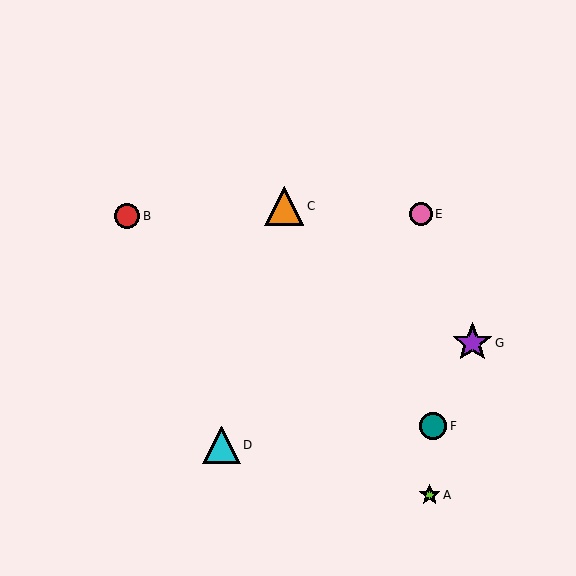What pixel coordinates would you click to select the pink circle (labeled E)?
Click at (421, 214) to select the pink circle E.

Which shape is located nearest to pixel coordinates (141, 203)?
The red circle (labeled B) at (127, 216) is nearest to that location.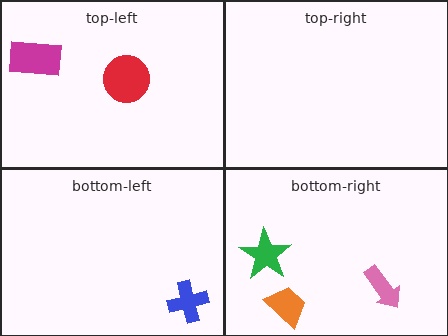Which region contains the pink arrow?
The bottom-right region.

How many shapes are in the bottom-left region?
1.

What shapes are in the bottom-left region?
The blue cross.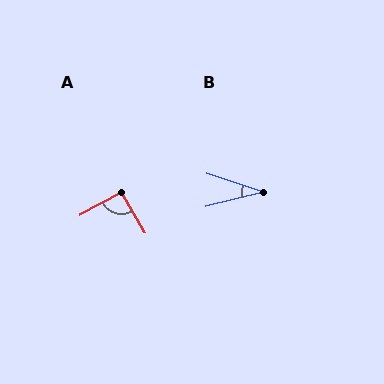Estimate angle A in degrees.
Approximately 91 degrees.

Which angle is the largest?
A, at approximately 91 degrees.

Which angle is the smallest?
B, at approximately 32 degrees.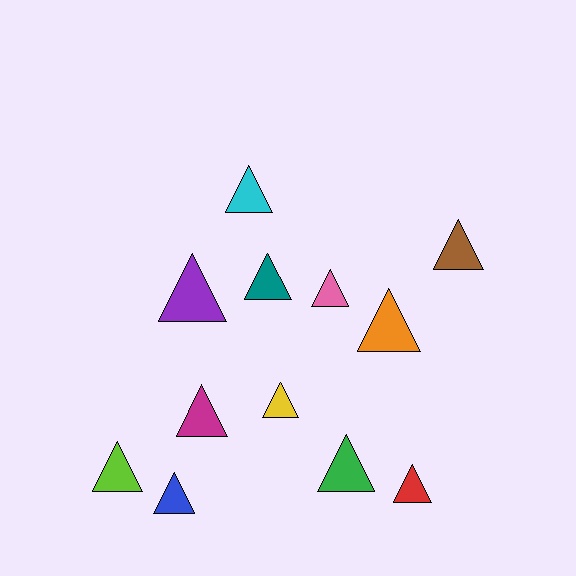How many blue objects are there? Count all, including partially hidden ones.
There is 1 blue object.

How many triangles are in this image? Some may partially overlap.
There are 12 triangles.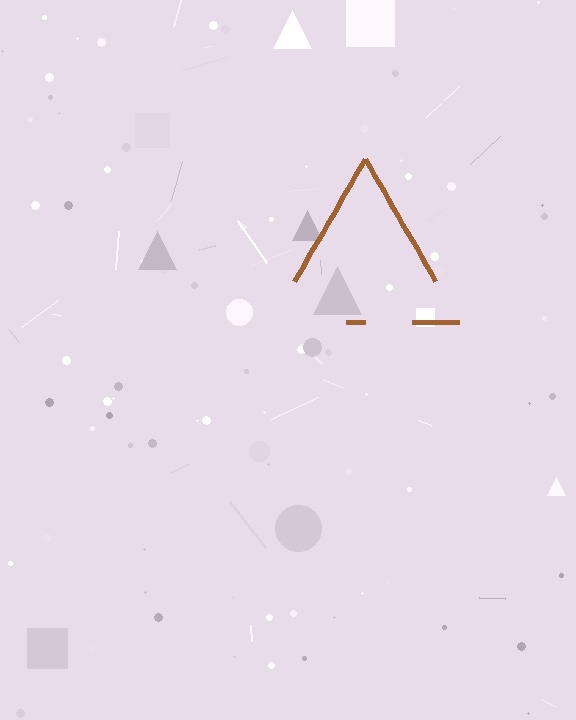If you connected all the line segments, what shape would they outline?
They would outline a triangle.